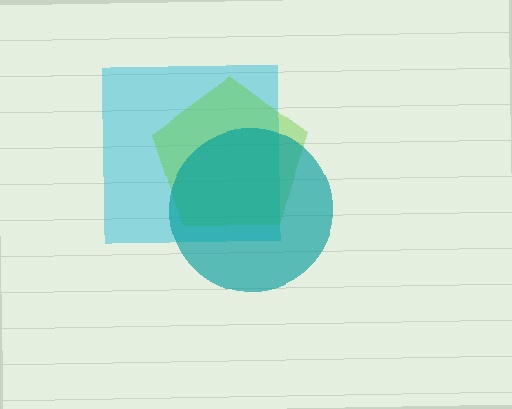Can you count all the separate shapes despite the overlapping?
Yes, there are 3 separate shapes.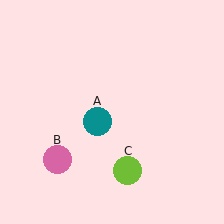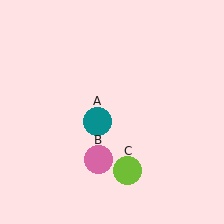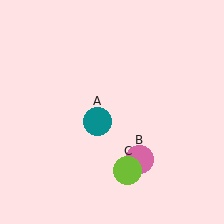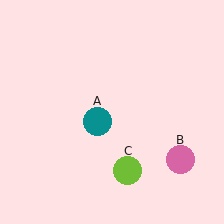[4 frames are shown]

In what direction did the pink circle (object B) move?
The pink circle (object B) moved right.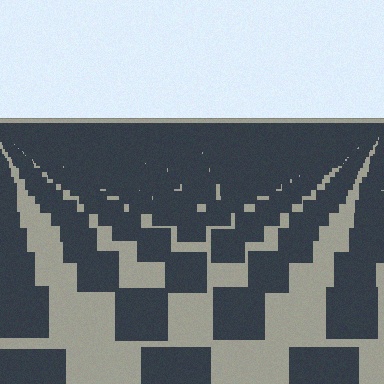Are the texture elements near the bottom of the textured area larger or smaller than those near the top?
Larger. Near the bottom, elements are closer to the viewer and appear at a bigger on-screen size.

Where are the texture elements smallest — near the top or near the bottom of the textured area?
Near the top.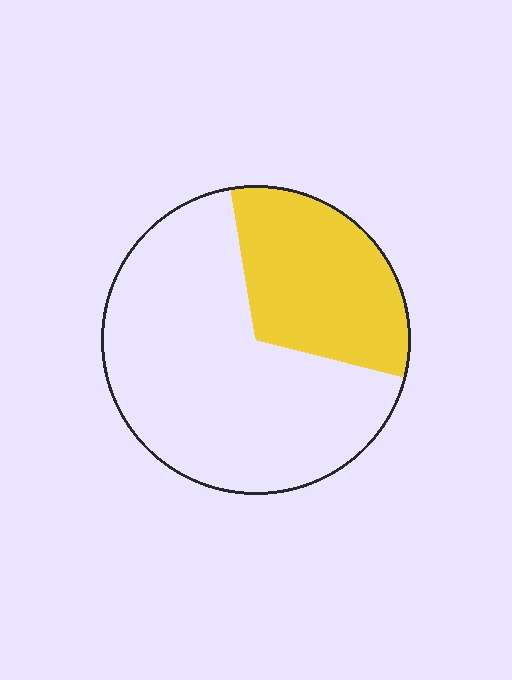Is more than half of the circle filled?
No.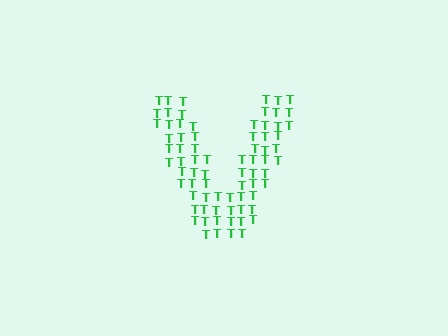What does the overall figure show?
The overall figure shows the letter V.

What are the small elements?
The small elements are letter T's.